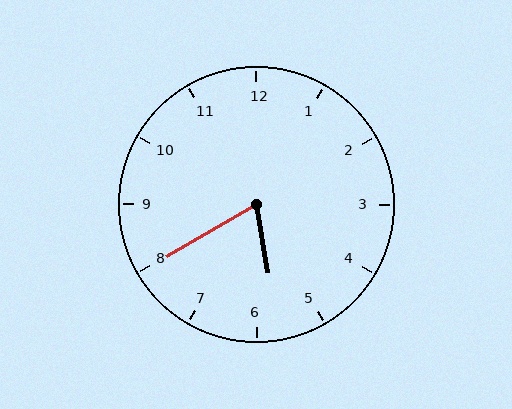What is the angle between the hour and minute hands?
Approximately 70 degrees.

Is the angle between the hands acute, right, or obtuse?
It is acute.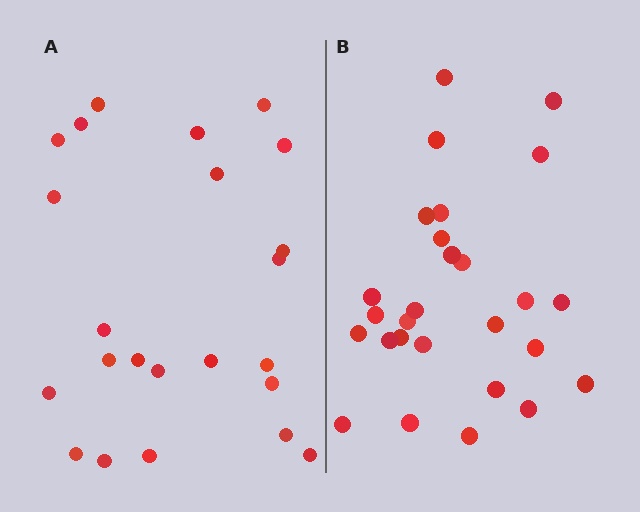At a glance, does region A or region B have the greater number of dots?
Region B (the right region) has more dots.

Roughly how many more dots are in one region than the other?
Region B has about 4 more dots than region A.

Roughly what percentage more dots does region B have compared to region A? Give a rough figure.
About 15% more.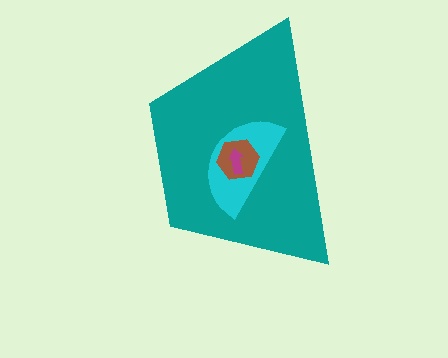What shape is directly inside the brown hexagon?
The magenta arrow.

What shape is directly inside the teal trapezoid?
The cyan semicircle.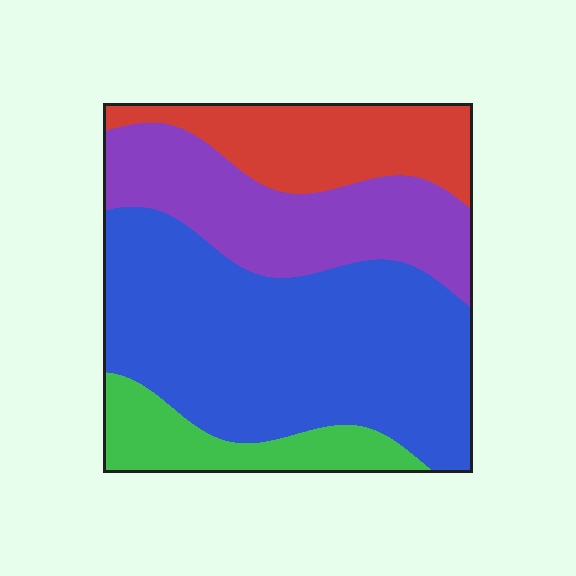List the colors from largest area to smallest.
From largest to smallest: blue, purple, red, green.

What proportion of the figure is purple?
Purple takes up about one quarter (1/4) of the figure.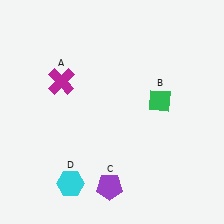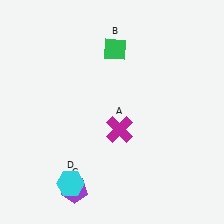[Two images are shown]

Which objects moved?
The objects that moved are: the magenta cross (A), the green diamond (B), the purple pentagon (C).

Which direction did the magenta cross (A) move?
The magenta cross (A) moved right.